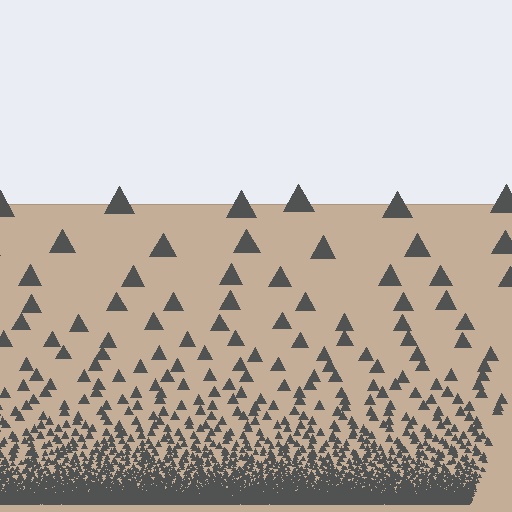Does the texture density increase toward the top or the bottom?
Density increases toward the bottom.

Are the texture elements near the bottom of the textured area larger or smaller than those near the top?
Smaller. The gradient is inverted — elements near the bottom are smaller and denser.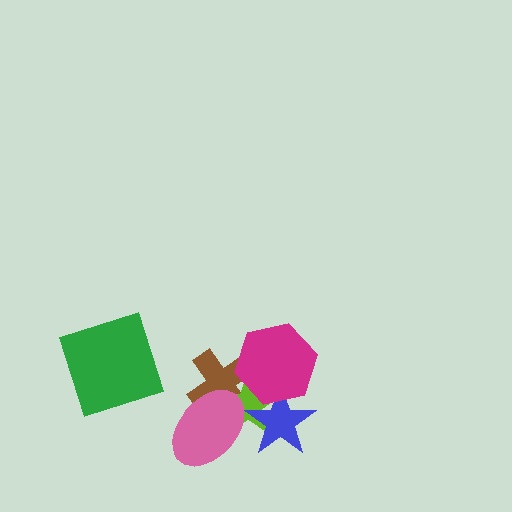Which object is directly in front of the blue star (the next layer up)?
The magenta hexagon is directly in front of the blue star.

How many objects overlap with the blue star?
3 objects overlap with the blue star.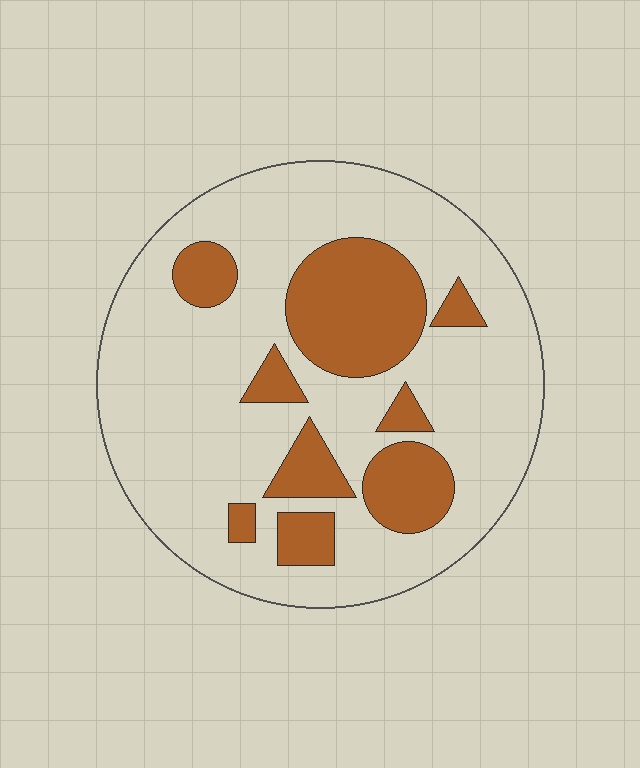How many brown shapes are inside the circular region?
9.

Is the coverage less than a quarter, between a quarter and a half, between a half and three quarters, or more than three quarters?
Less than a quarter.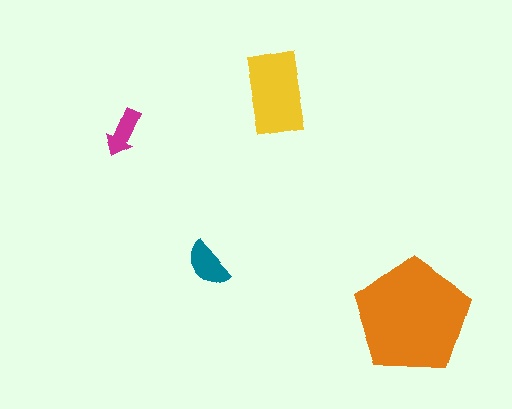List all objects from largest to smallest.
The orange pentagon, the yellow rectangle, the teal semicircle, the magenta arrow.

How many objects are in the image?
There are 4 objects in the image.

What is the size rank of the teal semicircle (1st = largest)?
3rd.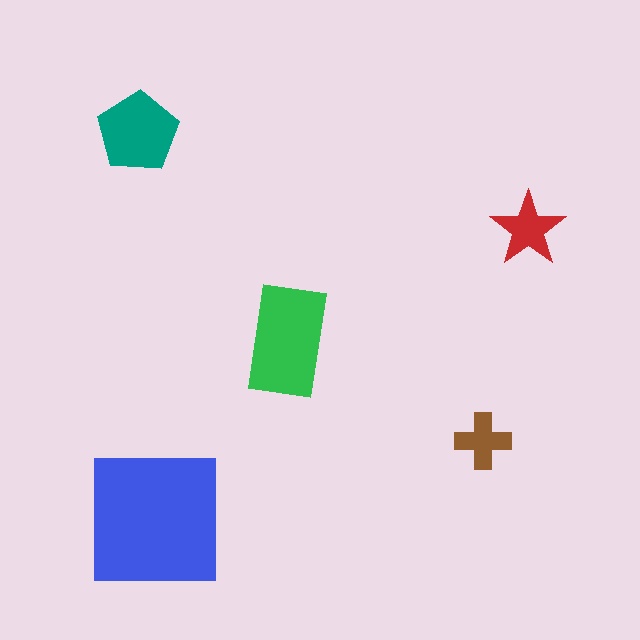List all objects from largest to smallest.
The blue square, the green rectangle, the teal pentagon, the red star, the brown cross.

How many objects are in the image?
There are 5 objects in the image.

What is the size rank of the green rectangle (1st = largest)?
2nd.